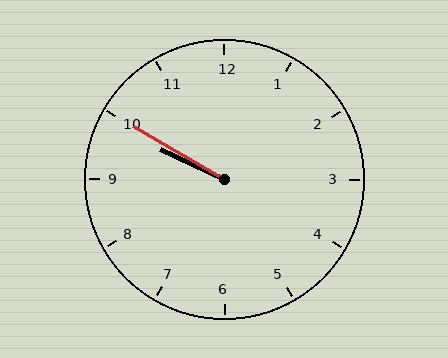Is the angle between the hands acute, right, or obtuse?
It is acute.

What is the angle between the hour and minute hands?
Approximately 5 degrees.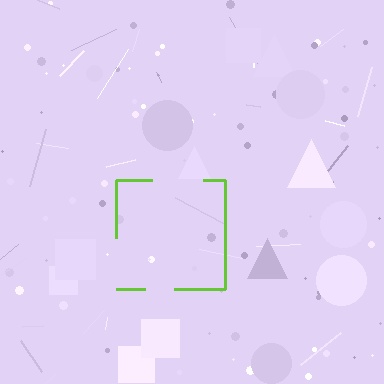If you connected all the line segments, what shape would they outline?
They would outline a square.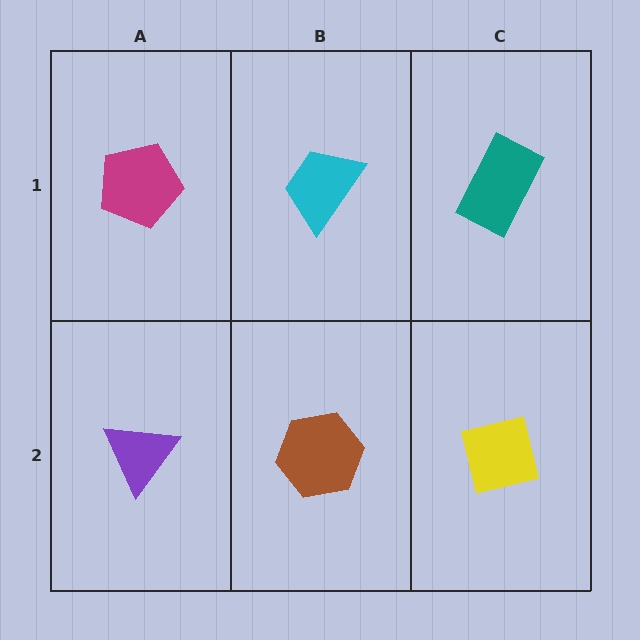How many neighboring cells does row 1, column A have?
2.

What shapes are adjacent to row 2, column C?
A teal rectangle (row 1, column C), a brown hexagon (row 2, column B).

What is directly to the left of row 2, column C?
A brown hexagon.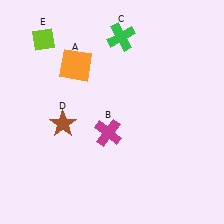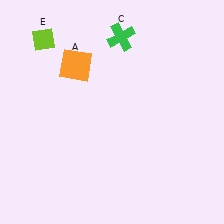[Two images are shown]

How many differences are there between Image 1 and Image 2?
There are 2 differences between the two images.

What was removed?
The brown star (D), the magenta cross (B) were removed in Image 2.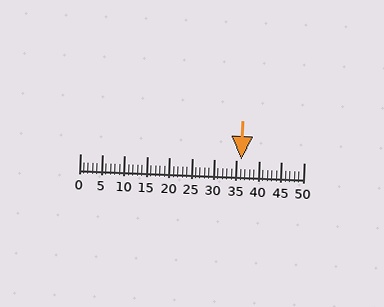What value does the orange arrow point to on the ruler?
The orange arrow points to approximately 36.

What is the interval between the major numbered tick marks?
The major tick marks are spaced 5 units apart.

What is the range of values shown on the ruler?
The ruler shows values from 0 to 50.